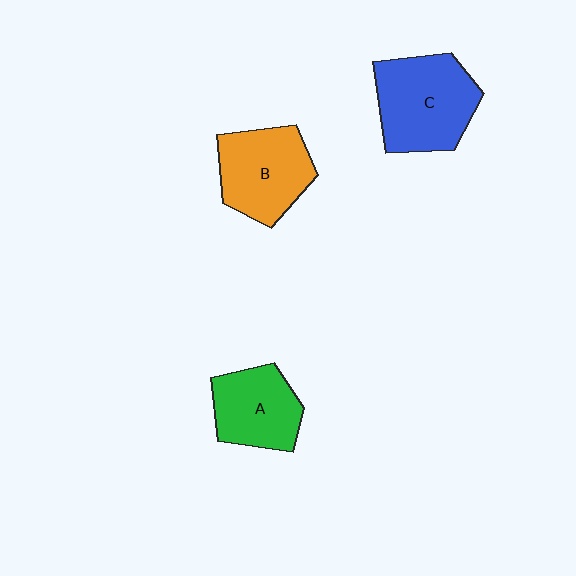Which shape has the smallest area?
Shape A (green).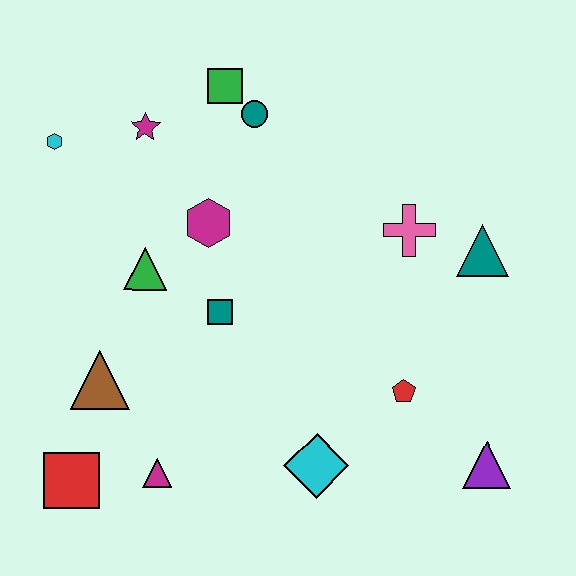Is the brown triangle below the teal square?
Yes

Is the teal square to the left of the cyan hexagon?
No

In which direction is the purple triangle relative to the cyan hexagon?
The purple triangle is to the right of the cyan hexagon.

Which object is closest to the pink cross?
The teal triangle is closest to the pink cross.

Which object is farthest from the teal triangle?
The red square is farthest from the teal triangle.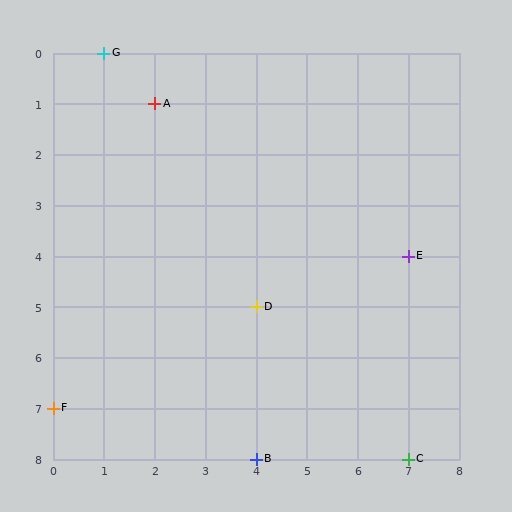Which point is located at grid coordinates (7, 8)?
Point C is at (7, 8).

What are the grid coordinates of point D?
Point D is at grid coordinates (4, 5).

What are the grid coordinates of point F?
Point F is at grid coordinates (0, 7).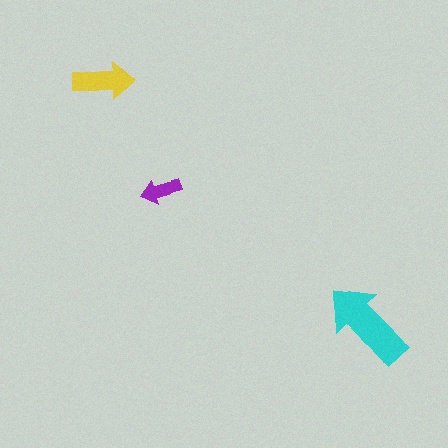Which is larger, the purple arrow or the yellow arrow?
The yellow one.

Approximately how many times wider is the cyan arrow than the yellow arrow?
About 1.5 times wider.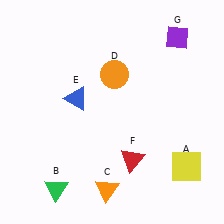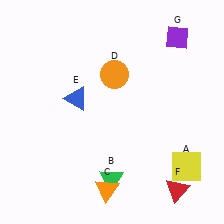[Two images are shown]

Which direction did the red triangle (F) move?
The red triangle (F) moved right.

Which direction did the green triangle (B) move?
The green triangle (B) moved right.